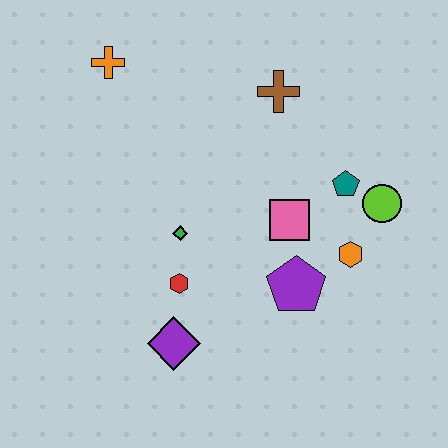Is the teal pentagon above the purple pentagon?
Yes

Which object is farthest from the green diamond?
The lime circle is farthest from the green diamond.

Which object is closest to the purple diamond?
The red hexagon is closest to the purple diamond.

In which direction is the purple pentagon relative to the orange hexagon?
The purple pentagon is to the left of the orange hexagon.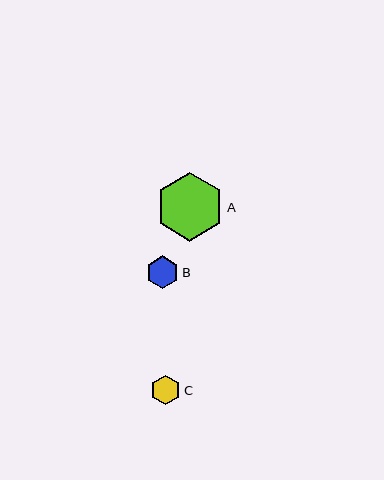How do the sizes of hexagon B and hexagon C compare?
Hexagon B and hexagon C are approximately the same size.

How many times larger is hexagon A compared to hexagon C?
Hexagon A is approximately 2.3 times the size of hexagon C.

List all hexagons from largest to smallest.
From largest to smallest: A, B, C.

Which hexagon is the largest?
Hexagon A is the largest with a size of approximately 69 pixels.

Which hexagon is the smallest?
Hexagon C is the smallest with a size of approximately 30 pixels.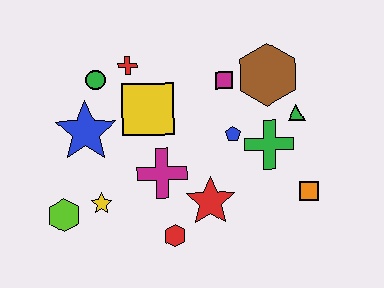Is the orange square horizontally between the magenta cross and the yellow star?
No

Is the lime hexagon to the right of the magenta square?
No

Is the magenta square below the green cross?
No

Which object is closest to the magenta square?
The brown hexagon is closest to the magenta square.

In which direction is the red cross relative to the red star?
The red cross is above the red star.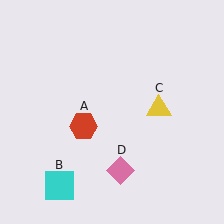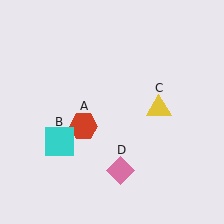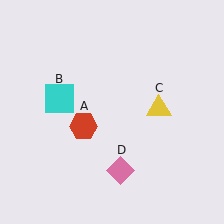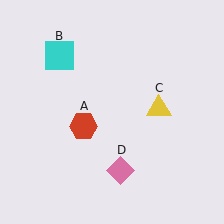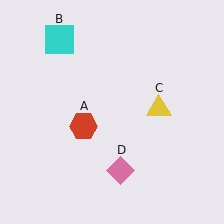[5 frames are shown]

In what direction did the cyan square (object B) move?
The cyan square (object B) moved up.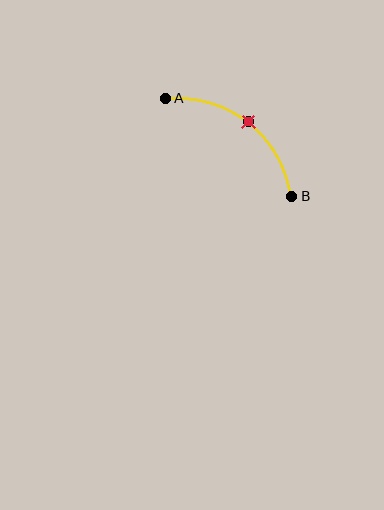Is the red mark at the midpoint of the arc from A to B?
Yes. The red mark lies on the arc at equal arc-length from both A and B — it is the arc midpoint.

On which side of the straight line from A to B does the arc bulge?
The arc bulges above and to the right of the straight line connecting A and B.